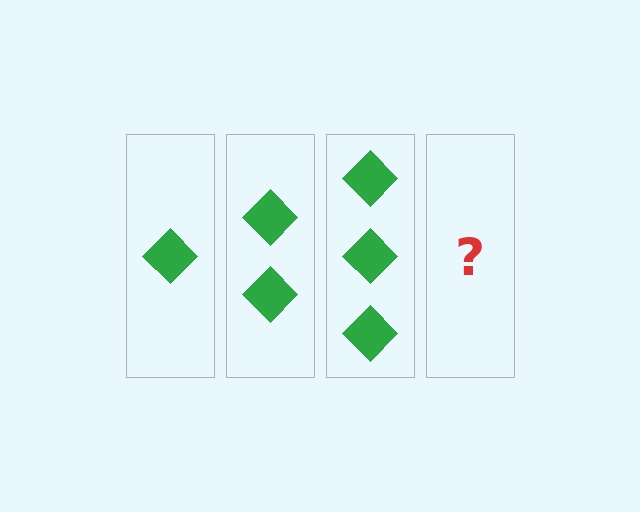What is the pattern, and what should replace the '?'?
The pattern is that each step adds one more diamond. The '?' should be 4 diamonds.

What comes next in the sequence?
The next element should be 4 diamonds.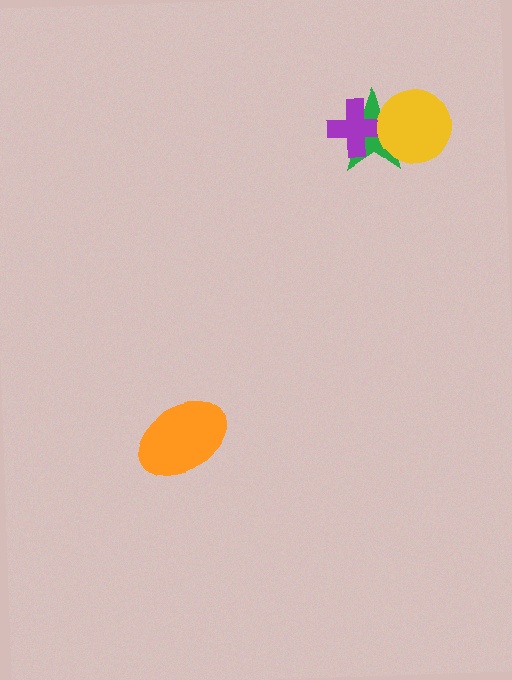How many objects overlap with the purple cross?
2 objects overlap with the purple cross.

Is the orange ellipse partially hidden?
No, no other shape covers it.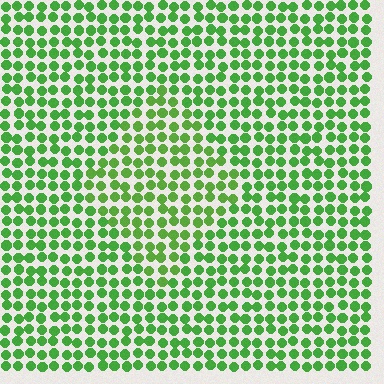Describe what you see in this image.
The image is filled with small green elements in a uniform arrangement. A diamond-shaped region is visible where the elements are tinted to a slightly different hue, forming a subtle color boundary.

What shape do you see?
I see a diamond.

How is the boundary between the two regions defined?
The boundary is defined purely by a slight shift in hue (about 13 degrees). Spacing, size, and orientation are identical on both sides.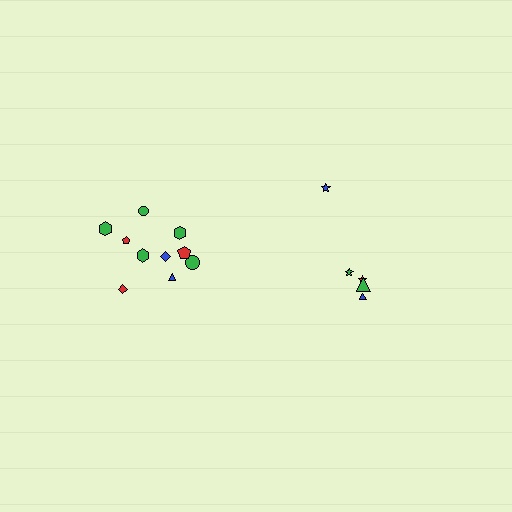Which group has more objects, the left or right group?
The left group.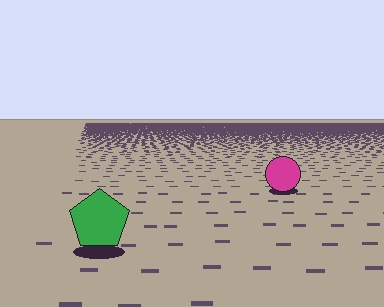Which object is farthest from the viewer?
The magenta circle is farthest from the viewer. It appears smaller and the ground texture around it is denser.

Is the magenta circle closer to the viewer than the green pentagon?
No. The green pentagon is closer — you can tell from the texture gradient: the ground texture is coarser near it.